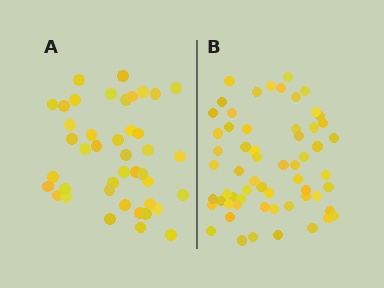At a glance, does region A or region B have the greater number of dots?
Region B (the right region) has more dots.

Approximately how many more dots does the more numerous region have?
Region B has approximately 20 more dots than region A.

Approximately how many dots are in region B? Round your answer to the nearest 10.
About 60 dots.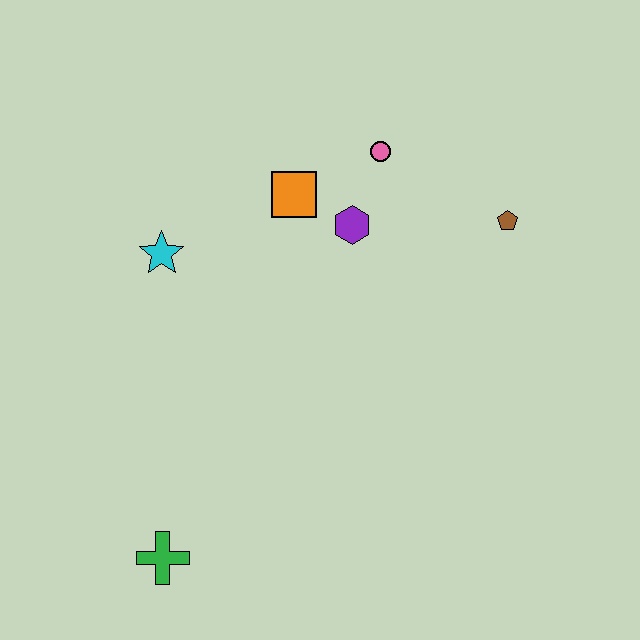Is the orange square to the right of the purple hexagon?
No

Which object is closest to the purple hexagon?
The orange square is closest to the purple hexagon.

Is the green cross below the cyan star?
Yes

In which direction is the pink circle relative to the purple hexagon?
The pink circle is above the purple hexagon.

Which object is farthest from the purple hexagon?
The green cross is farthest from the purple hexagon.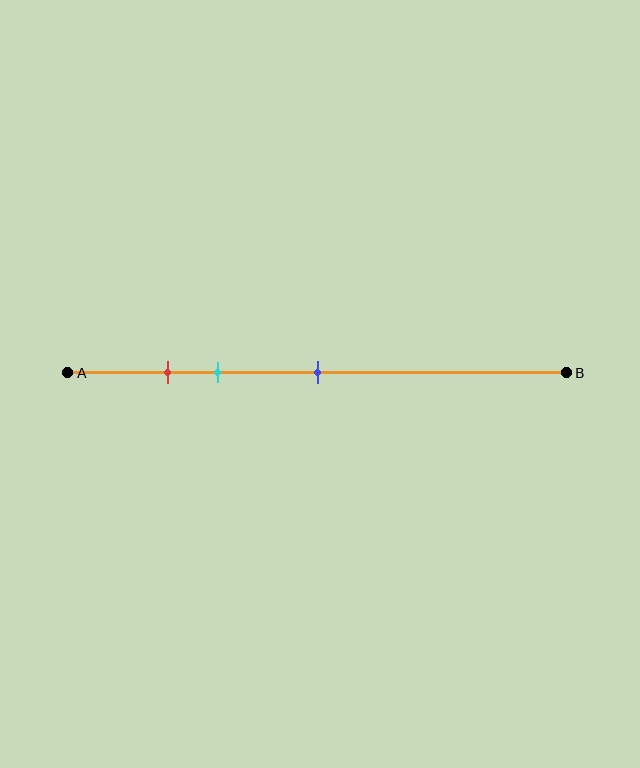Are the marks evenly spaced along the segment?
No, the marks are not evenly spaced.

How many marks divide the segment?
There are 3 marks dividing the segment.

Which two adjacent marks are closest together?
The red and cyan marks are the closest adjacent pair.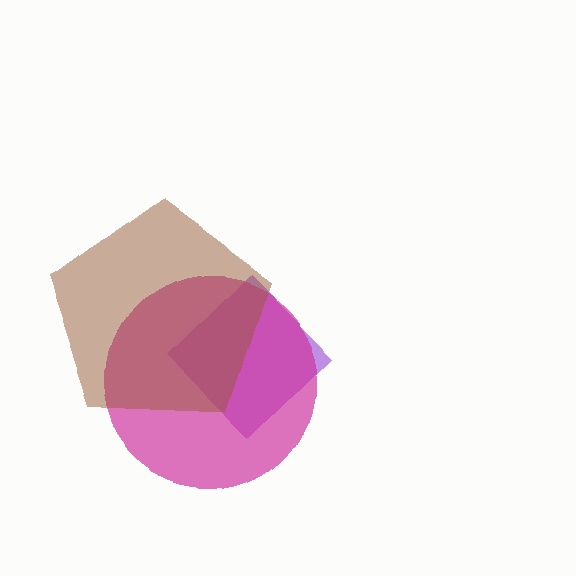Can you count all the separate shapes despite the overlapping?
Yes, there are 3 separate shapes.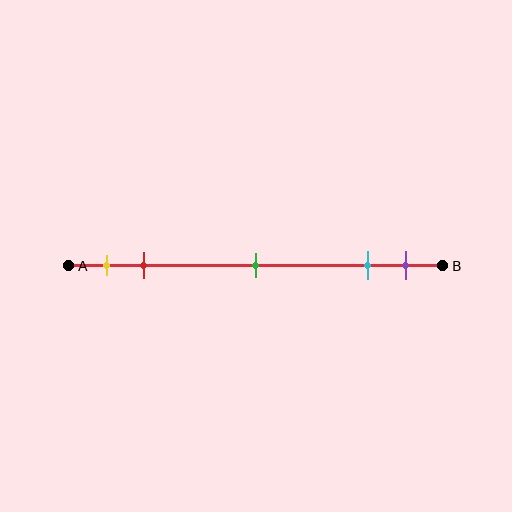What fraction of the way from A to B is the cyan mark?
The cyan mark is approximately 80% (0.8) of the way from A to B.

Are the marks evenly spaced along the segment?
No, the marks are not evenly spaced.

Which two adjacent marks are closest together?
The cyan and purple marks are the closest adjacent pair.